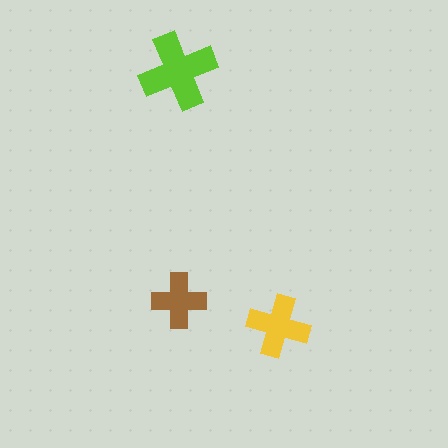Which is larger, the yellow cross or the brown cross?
The yellow one.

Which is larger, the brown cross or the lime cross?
The lime one.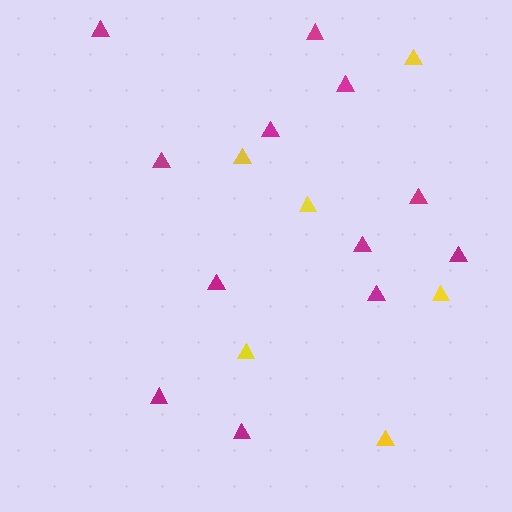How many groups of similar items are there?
There are 2 groups: one group of yellow triangles (6) and one group of magenta triangles (12).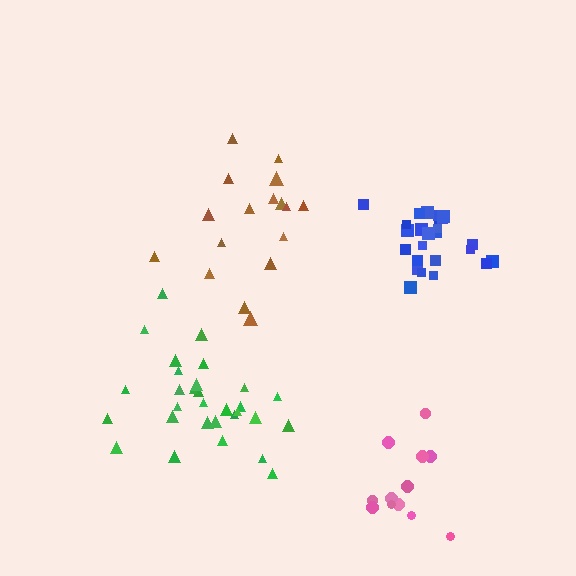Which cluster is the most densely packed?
Blue.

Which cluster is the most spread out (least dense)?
Brown.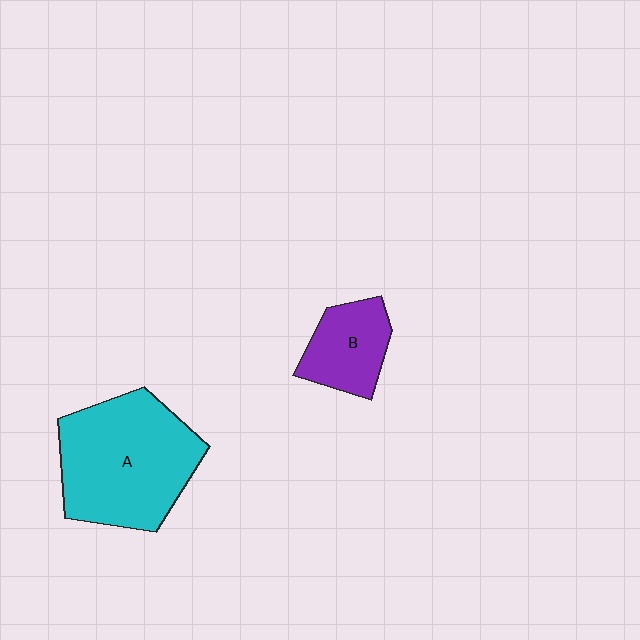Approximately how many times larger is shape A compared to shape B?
Approximately 2.3 times.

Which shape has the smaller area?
Shape B (purple).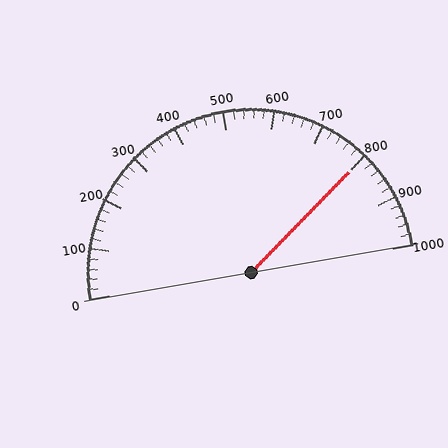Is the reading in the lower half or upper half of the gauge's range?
The reading is in the upper half of the range (0 to 1000).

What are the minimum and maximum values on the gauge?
The gauge ranges from 0 to 1000.